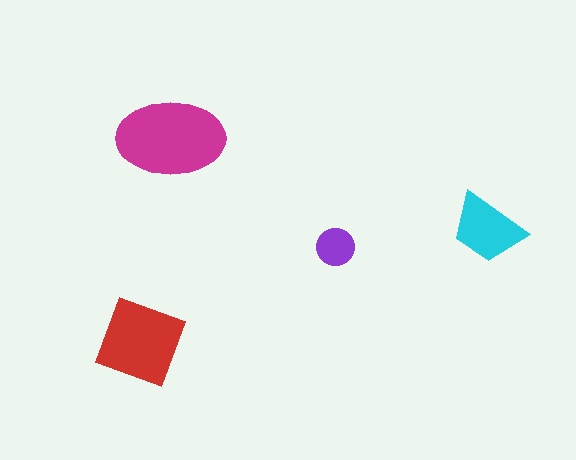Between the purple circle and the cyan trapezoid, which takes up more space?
The cyan trapezoid.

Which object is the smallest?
The purple circle.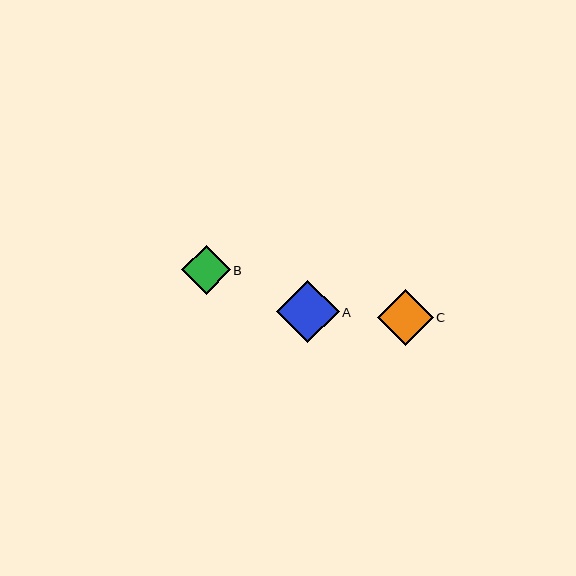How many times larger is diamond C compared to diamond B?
Diamond C is approximately 1.2 times the size of diamond B.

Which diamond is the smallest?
Diamond B is the smallest with a size of approximately 49 pixels.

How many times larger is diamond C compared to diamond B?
Diamond C is approximately 1.2 times the size of diamond B.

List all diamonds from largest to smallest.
From largest to smallest: A, C, B.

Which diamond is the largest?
Diamond A is the largest with a size of approximately 62 pixels.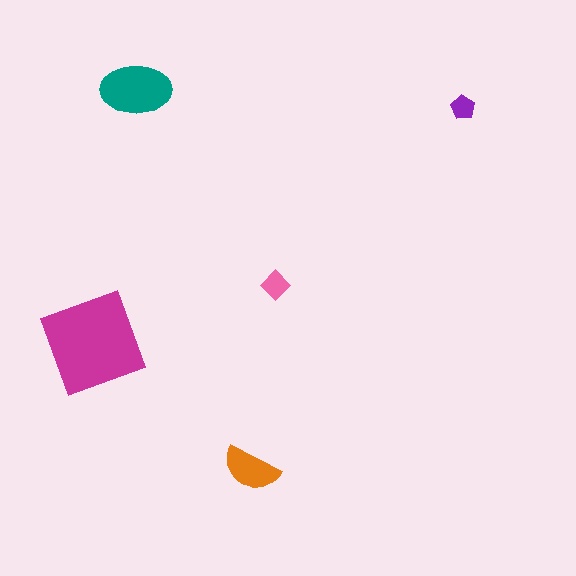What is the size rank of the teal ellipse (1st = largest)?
2nd.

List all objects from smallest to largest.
The purple pentagon, the pink diamond, the orange semicircle, the teal ellipse, the magenta square.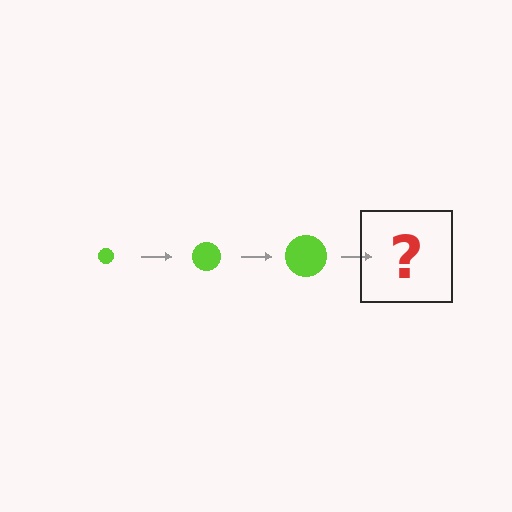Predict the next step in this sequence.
The next step is a lime circle, larger than the previous one.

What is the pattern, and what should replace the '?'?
The pattern is that the circle gets progressively larger each step. The '?' should be a lime circle, larger than the previous one.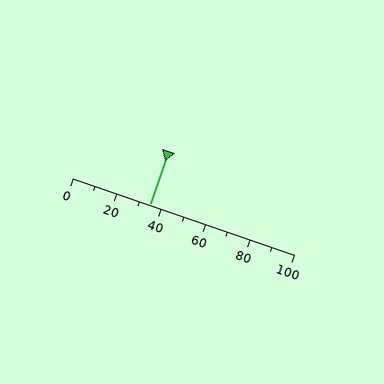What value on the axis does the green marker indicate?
The marker indicates approximately 35.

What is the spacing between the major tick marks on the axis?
The major ticks are spaced 20 apart.